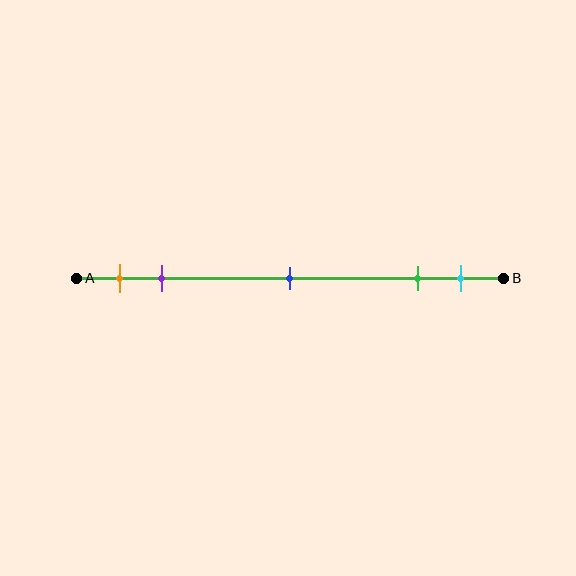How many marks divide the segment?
There are 5 marks dividing the segment.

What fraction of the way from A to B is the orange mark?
The orange mark is approximately 10% (0.1) of the way from A to B.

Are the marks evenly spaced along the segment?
No, the marks are not evenly spaced.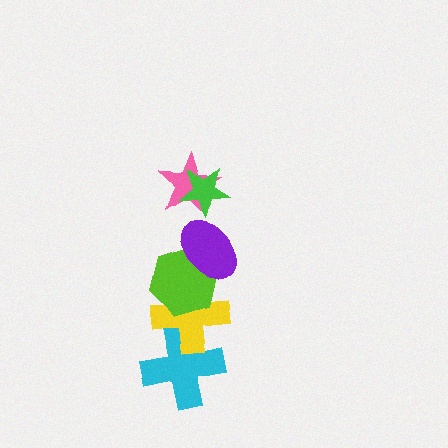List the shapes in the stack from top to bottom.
From top to bottom: the green star, the pink star, the purple ellipse, the lime hexagon, the yellow cross, the cyan cross.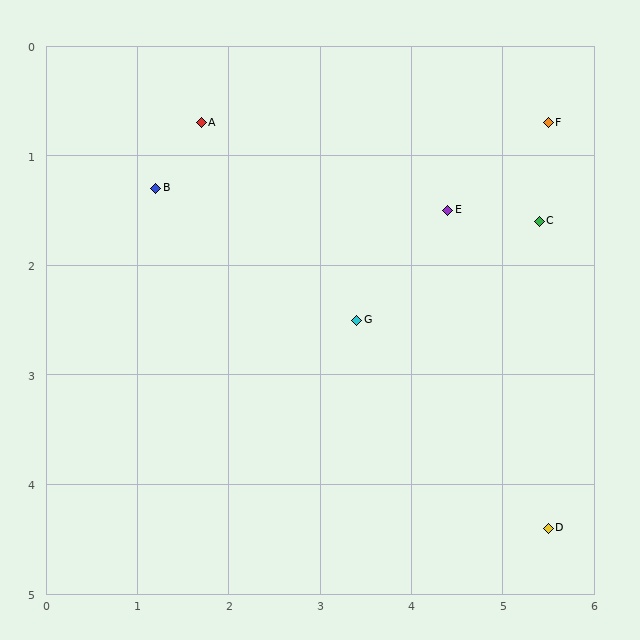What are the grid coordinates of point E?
Point E is at approximately (4.4, 1.5).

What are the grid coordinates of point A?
Point A is at approximately (1.7, 0.7).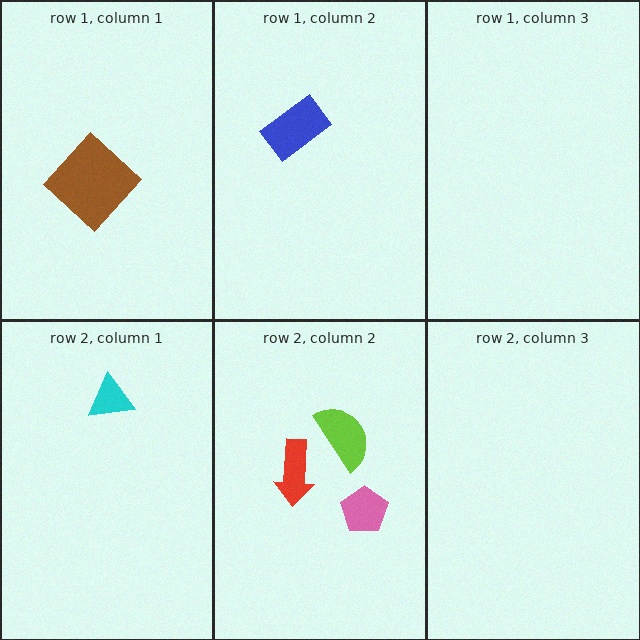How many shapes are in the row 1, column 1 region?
1.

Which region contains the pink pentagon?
The row 2, column 2 region.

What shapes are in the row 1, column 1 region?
The brown diamond.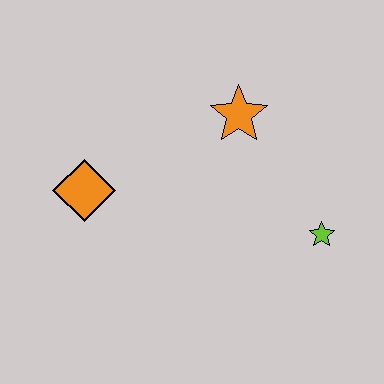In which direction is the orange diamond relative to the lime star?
The orange diamond is to the left of the lime star.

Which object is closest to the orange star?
The lime star is closest to the orange star.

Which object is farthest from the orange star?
The orange diamond is farthest from the orange star.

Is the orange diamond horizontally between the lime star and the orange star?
No